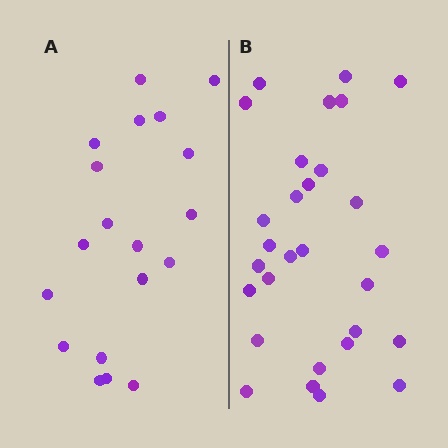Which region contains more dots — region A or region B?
Region B (the right region) has more dots.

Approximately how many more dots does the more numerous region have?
Region B has roughly 10 or so more dots than region A.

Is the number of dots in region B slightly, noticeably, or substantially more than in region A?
Region B has substantially more. The ratio is roughly 1.5 to 1.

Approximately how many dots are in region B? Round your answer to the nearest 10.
About 30 dots. (The exact count is 29, which rounds to 30.)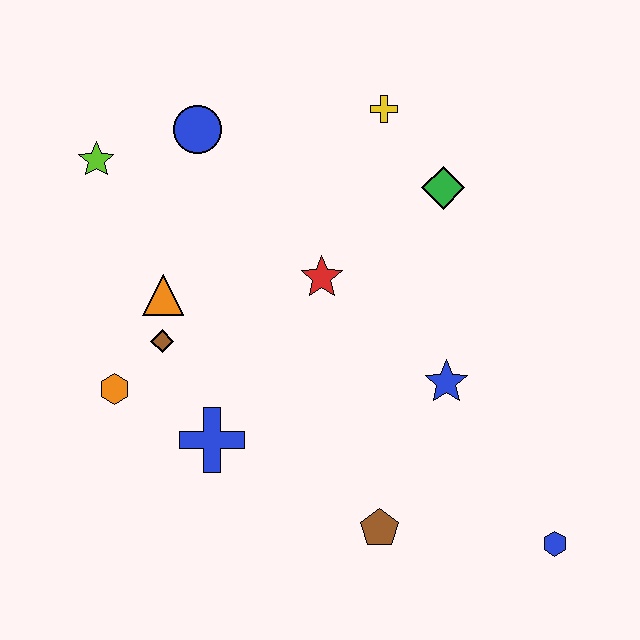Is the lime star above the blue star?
Yes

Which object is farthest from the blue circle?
The blue hexagon is farthest from the blue circle.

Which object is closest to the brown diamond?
The orange triangle is closest to the brown diamond.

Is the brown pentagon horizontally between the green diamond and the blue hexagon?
No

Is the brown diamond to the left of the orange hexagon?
No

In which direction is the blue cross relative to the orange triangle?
The blue cross is below the orange triangle.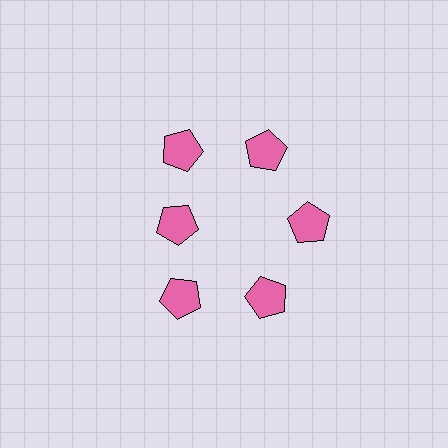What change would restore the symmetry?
The symmetry would be restored by moving it outward, back onto the ring so that all 6 pentagons sit at equal angles and equal distance from the center.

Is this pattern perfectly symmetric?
No. The 6 pink pentagons are arranged in a ring, but one element near the 9 o'clock position is pulled inward toward the center, breaking the 6-fold rotational symmetry.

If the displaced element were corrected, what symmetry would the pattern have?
It would have 6-fold rotational symmetry — the pattern would map onto itself every 60 degrees.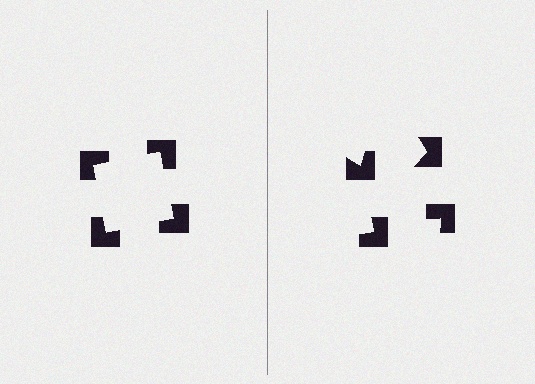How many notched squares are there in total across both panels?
8 — 4 on each side.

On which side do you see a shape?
An illusory square appears on the left side. On the right side the wedge cuts are rotated, so no coherent shape forms.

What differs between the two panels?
The notched squares are positioned identically on both sides; only the wedge orientations differ. On the left they align to a square; on the right they are misaligned.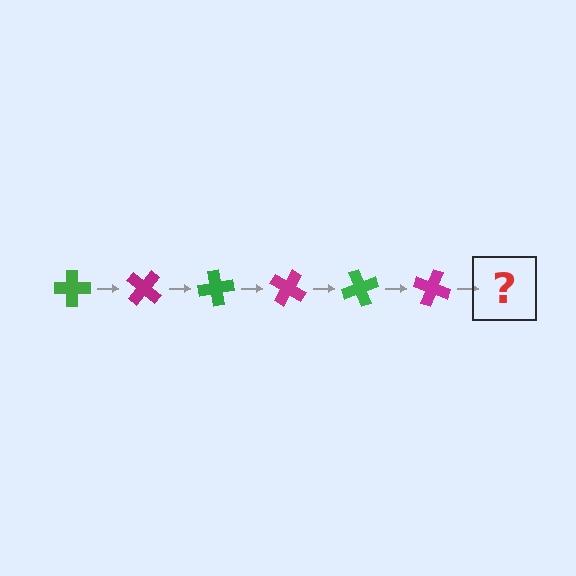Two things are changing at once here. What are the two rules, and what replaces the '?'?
The two rules are that it rotates 40 degrees each step and the color cycles through green and magenta. The '?' should be a green cross, rotated 240 degrees from the start.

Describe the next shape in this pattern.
It should be a green cross, rotated 240 degrees from the start.